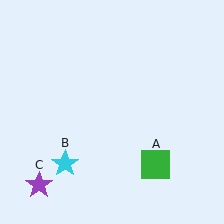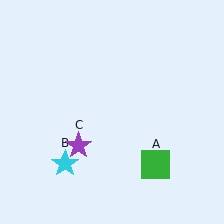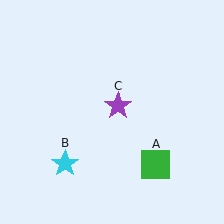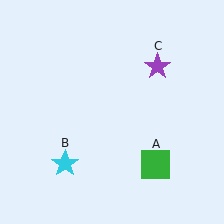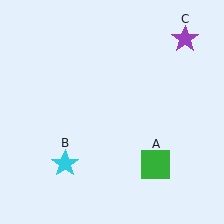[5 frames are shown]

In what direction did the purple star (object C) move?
The purple star (object C) moved up and to the right.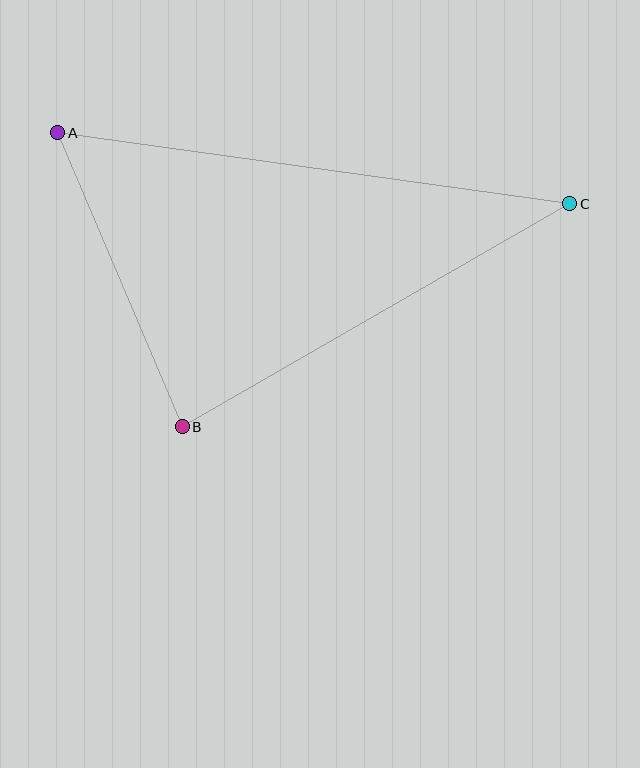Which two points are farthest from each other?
Points A and C are farthest from each other.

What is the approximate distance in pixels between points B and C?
The distance between B and C is approximately 447 pixels.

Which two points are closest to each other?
Points A and B are closest to each other.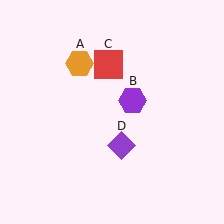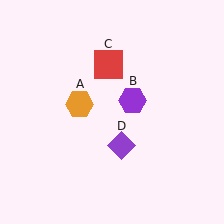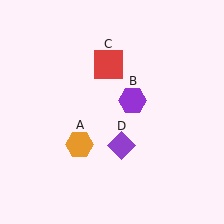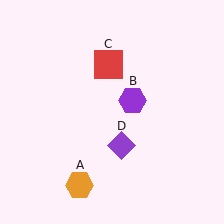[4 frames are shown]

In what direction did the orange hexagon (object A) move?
The orange hexagon (object A) moved down.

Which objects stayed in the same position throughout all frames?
Purple hexagon (object B) and red square (object C) and purple diamond (object D) remained stationary.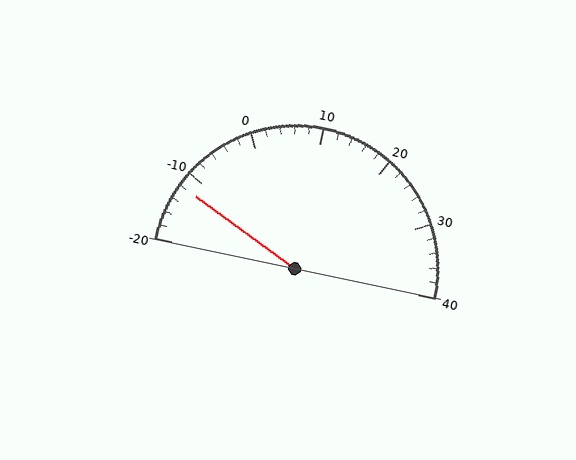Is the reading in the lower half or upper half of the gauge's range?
The reading is in the lower half of the range (-20 to 40).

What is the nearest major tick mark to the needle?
The nearest major tick mark is -10.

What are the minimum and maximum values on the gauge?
The gauge ranges from -20 to 40.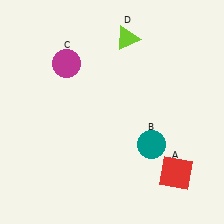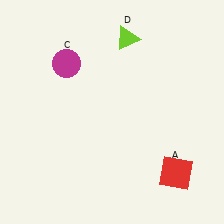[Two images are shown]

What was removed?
The teal circle (B) was removed in Image 2.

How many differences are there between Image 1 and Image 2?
There is 1 difference between the two images.